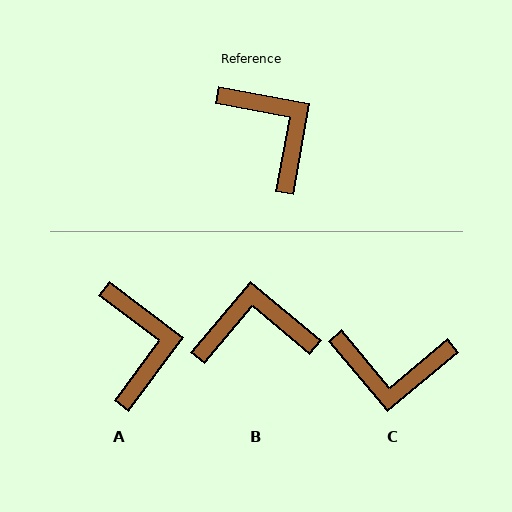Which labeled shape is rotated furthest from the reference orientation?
C, about 129 degrees away.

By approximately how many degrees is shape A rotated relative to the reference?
Approximately 26 degrees clockwise.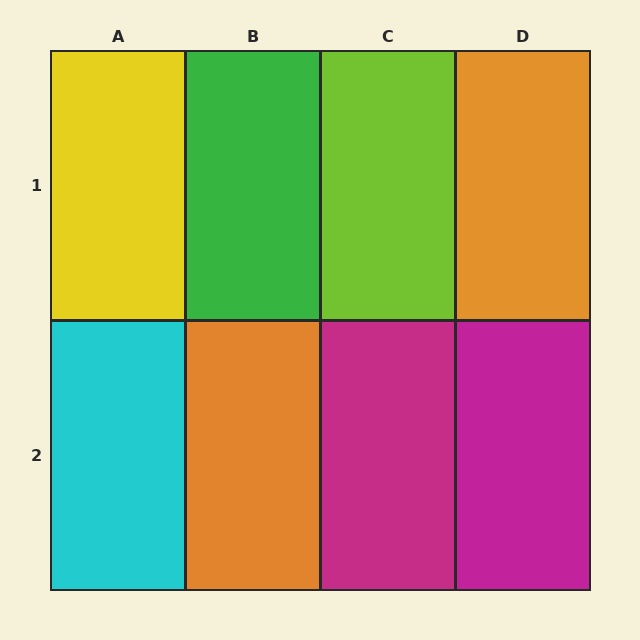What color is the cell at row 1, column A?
Yellow.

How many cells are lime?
1 cell is lime.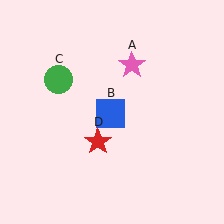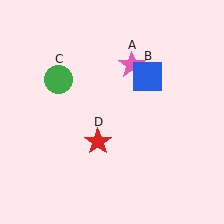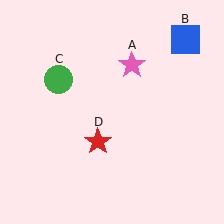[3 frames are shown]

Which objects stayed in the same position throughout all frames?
Pink star (object A) and green circle (object C) and red star (object D) remained stationary.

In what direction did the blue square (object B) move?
The blue square (object B) moved up and to the right.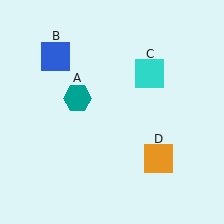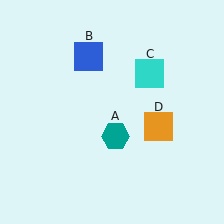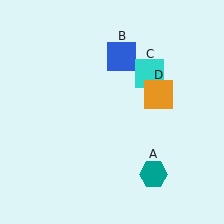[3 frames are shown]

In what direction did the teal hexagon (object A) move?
The teal hexagon (object A) moved down and to the right.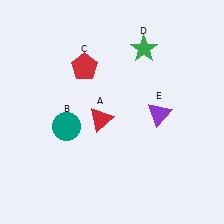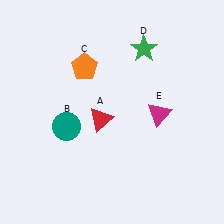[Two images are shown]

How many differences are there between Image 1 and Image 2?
There are 2 differences between the two images.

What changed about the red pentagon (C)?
In Image 1, C is red. In Image 2, it changed to orange.